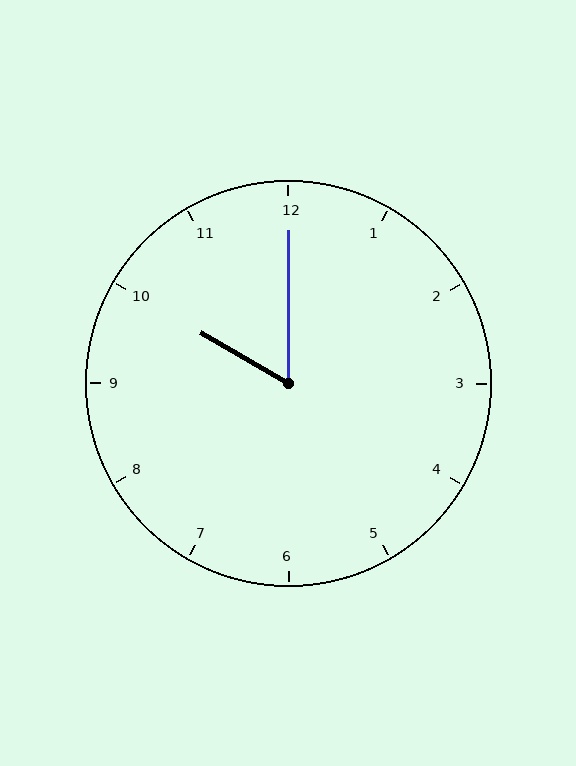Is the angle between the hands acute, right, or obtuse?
It is acute.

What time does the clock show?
10:00.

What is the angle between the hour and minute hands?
Approximately 60 degrees.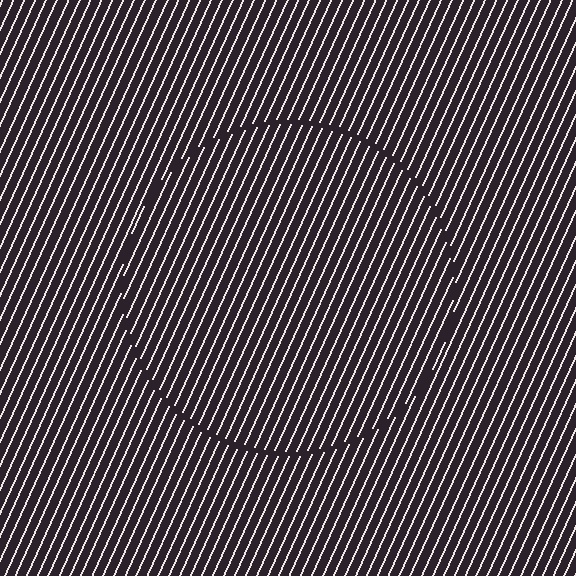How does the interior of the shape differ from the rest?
The interior of the shape contains the same grating, shifted by half a period — the contour is defined by the phase discontinuity where line-ends from the inner and outer gratings abut.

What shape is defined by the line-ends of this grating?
An illusory circle. The interior of the shape contains the same grating, shifted by half a period — the contour is defined by the phase discontinuity where line-ends from the inner and outer gratings abut.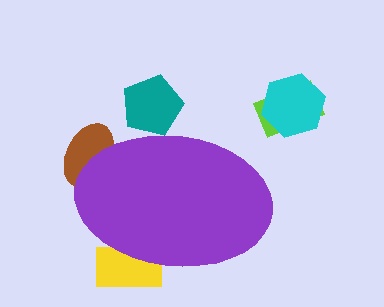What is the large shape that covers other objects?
A purple ellipse.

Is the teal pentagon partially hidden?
Yes, the teal pentagon is partially hidden behind the purple ellipse.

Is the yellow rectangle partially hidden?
Yes, the yellow rectangle is partially hidden behind the purple ellipse.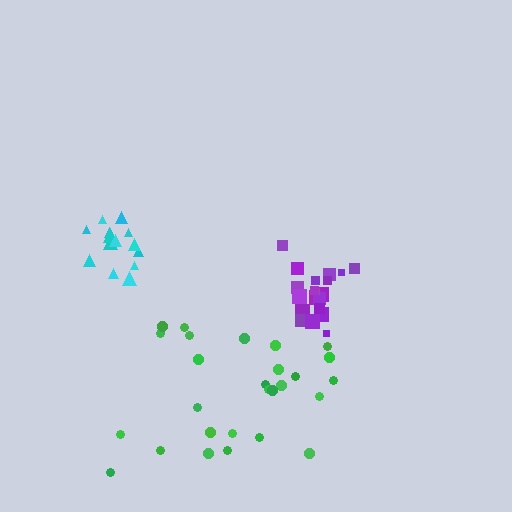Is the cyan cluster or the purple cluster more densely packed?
Purple.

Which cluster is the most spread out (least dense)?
Green.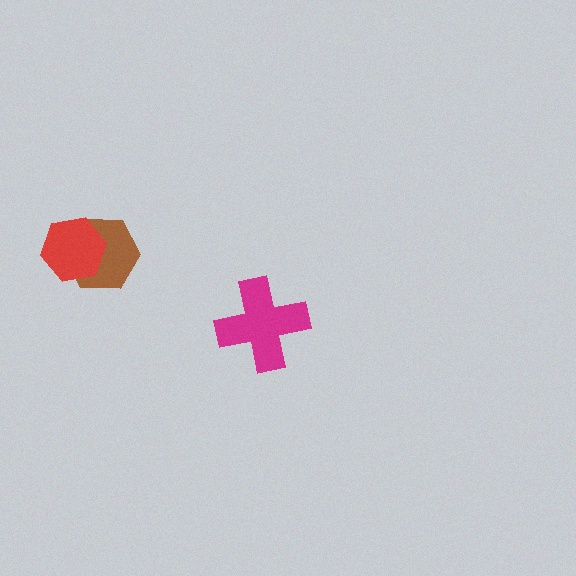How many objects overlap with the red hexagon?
1 object overlaps with the red hexagon.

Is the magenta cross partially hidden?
No, no other shape covers it.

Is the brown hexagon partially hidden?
Yes, it is partially covered by another shape.